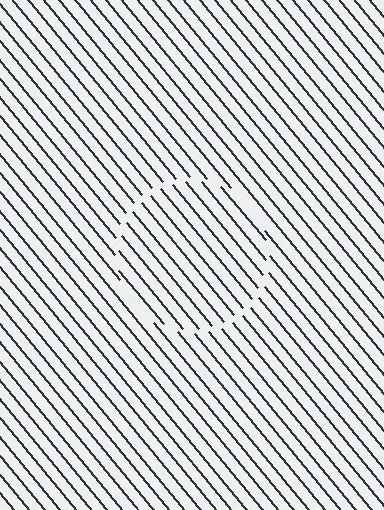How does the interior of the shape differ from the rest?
The interior of the shape contains the same grating, shifted by half a period — the contour is defined by the phase discontinuity where line-ends from the inner and outer gratings abut.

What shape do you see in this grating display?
An illusory circle. The interior of the shape contains the same grating, shifted by half a period — the contour is defined by the phase discontinuity where line-ends from the inner and outer gratings abut.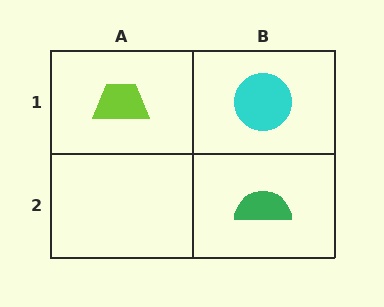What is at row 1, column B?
A cyan circle.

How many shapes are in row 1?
2 shapes.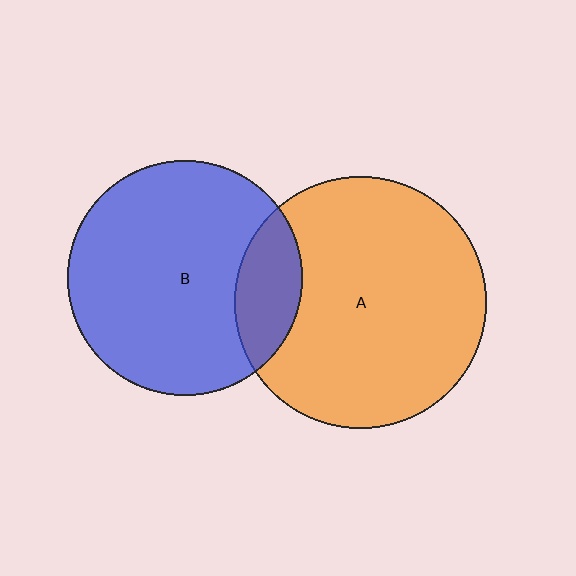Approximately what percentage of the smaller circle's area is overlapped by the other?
Approximately 20%.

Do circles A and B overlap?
Yes.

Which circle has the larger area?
Circle A (orange).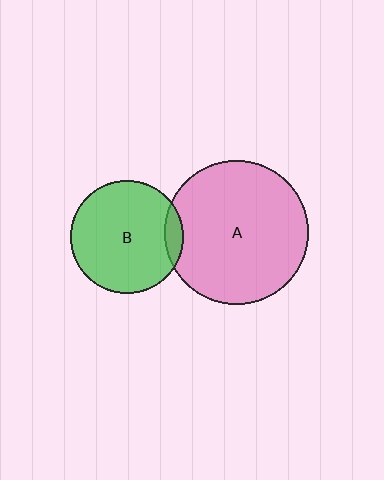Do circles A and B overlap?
Yes.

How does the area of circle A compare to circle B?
Approximately 1.6 times.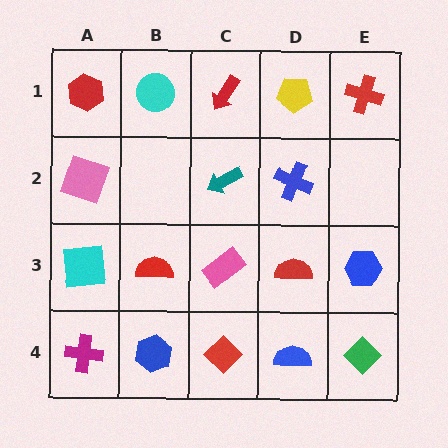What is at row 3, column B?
A red semicircle.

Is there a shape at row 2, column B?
No, that cell is empty.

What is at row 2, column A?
A pink square.